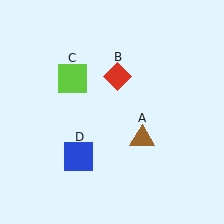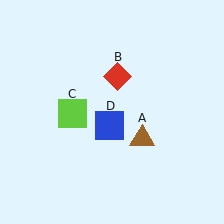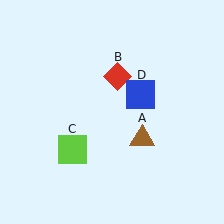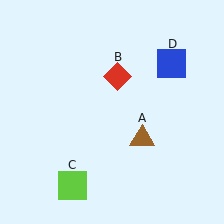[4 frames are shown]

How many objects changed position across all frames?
2 objects changed position: lime square (object C), blue square (object D).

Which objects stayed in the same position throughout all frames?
Brown triangle (object A) and red diamond (object B) remained stationary.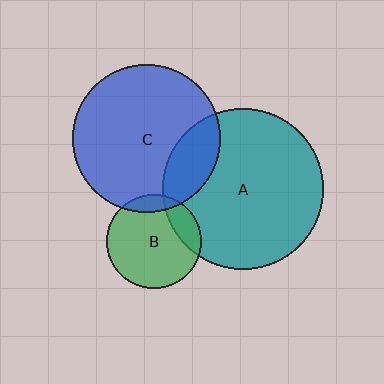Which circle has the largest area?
Circle A (teal).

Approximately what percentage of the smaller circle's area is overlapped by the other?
Approximately 10%.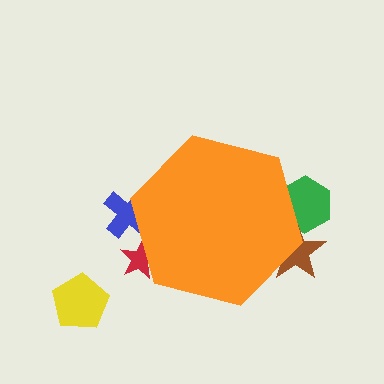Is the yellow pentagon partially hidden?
No, the yellow pentagon is fully visible.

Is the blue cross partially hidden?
Yes, the blue cross is partially hidden behind the orange hexagon.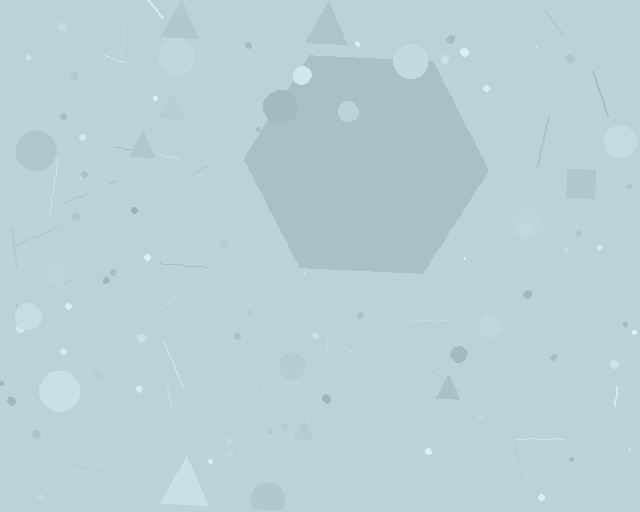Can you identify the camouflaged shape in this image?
The camouflaged shape is a hexagon.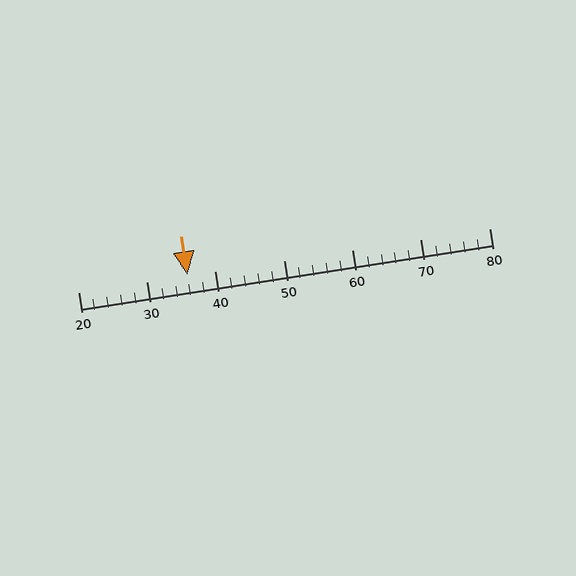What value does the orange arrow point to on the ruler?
The orange arrow points to approximately 36.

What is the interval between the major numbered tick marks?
The major tick marks are spaced 10 units apart.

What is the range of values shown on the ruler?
The ruler shows values from 20 to 80.